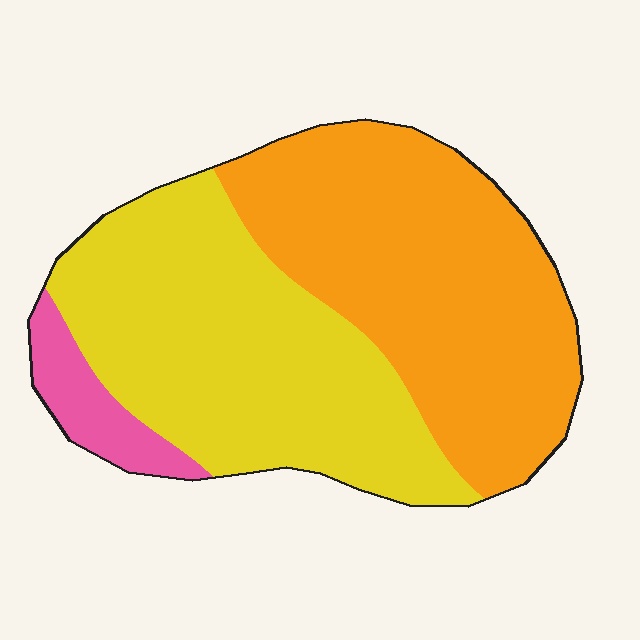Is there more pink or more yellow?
Yellow.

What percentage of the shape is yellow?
Yellow covers 46% of the shape.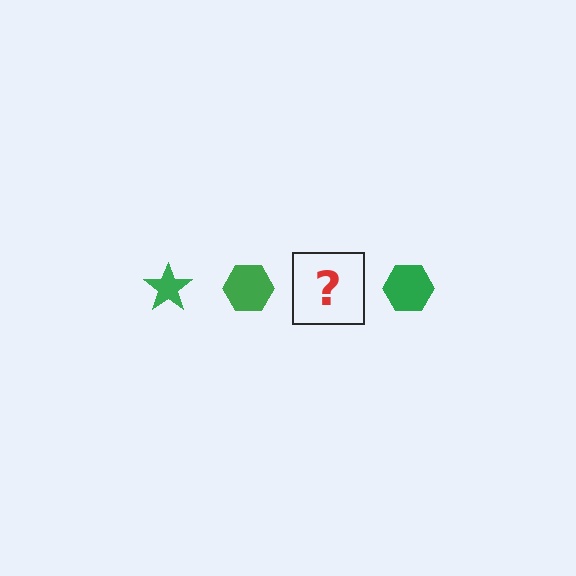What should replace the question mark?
The question mark should be replaced with a green star.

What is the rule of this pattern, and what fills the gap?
The rule is that the pattern cycles through star, hexagon shapes in green. The gap should be filled with a green star.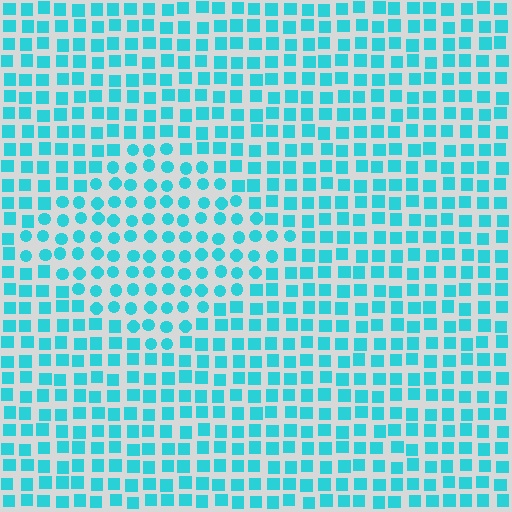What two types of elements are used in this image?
The image uses circles inside the diamond region and squares outside it.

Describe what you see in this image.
The image is filled with small cyan elements arranged in a uniform grid. A diamond-shaped region contains circles, while the surrounding area contains squares. The boundary is defined purely by the change in element shape.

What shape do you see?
I see a diamond.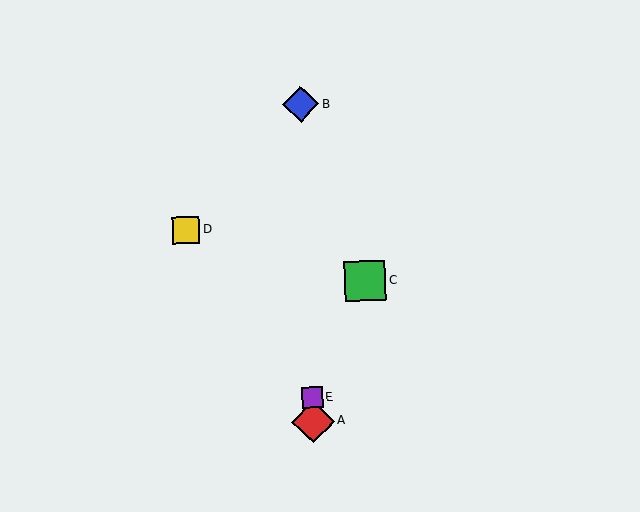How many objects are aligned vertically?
3 objects (A, B, E) are aligned vertically.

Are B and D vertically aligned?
No, B is at x≈301 and D is at x≈186.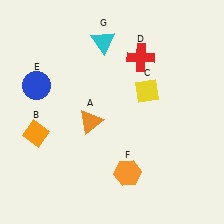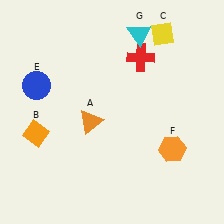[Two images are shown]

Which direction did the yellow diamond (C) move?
The yellow diamond (C) moved up.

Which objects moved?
The objects that moved are: the yellow diamond (C), the orange hexagon (F), the cyan triangle (G).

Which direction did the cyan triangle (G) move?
The cyan triangle (G) moved right.